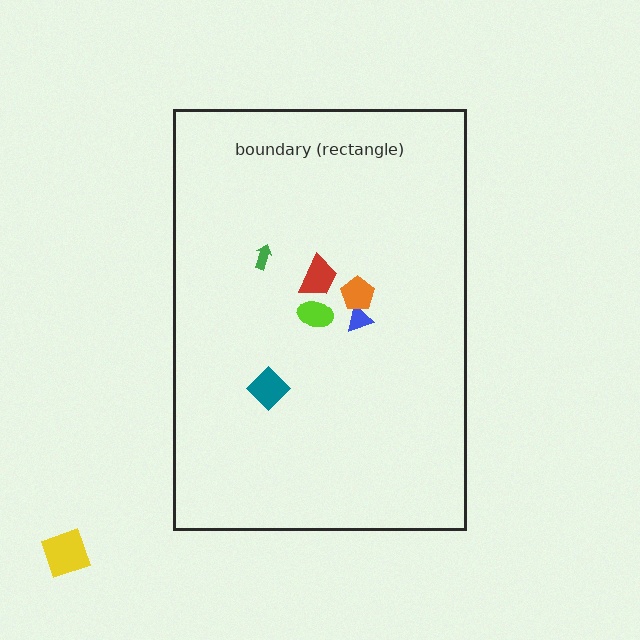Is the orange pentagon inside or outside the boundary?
Inside.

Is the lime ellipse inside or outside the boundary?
Inside.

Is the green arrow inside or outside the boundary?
Inside.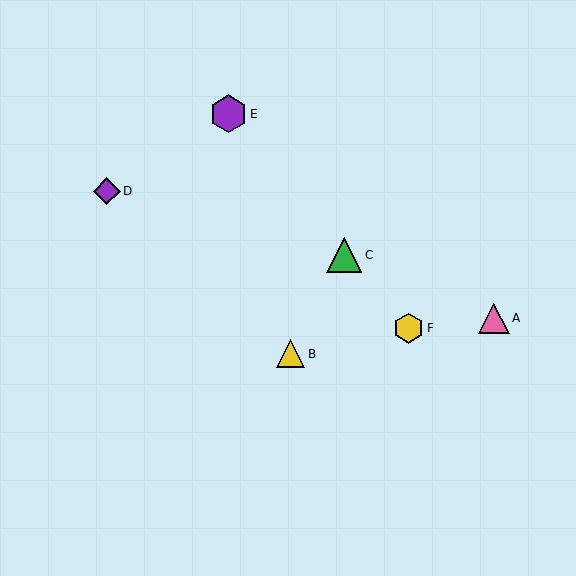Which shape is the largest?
The purple hexagon (labeled E) is the largest.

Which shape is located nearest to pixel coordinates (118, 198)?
The purple diamond (labeled D) at (107, 191) is nearest to that location.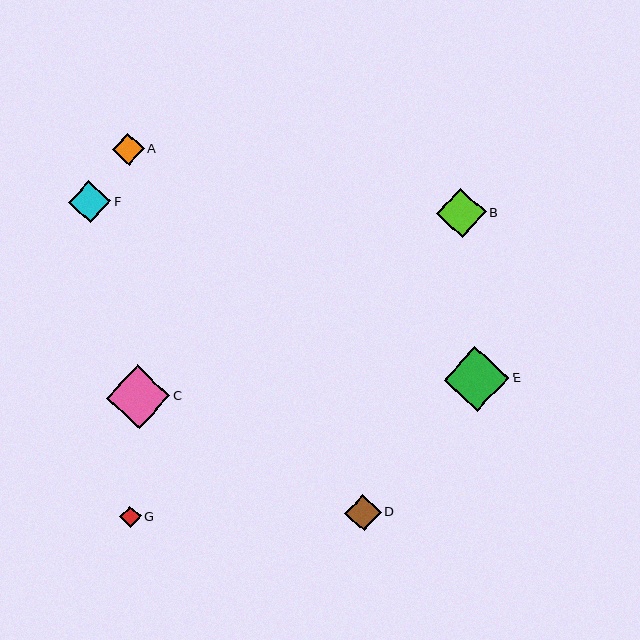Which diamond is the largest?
Diamond E is the largest with a size of approximately 65 pixels.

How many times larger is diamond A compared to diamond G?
Diamond A is approximately 1.5 times the size of diamond G.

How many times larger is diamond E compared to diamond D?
Diamond E is approximately 1.8 times the size of diamond D.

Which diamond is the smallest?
Diamond G is the smallest with a size of approximately 21 pixels.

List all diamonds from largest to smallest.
From largest to smallest: E, C, B, F, D, A, G.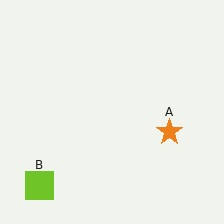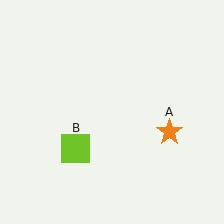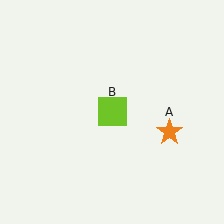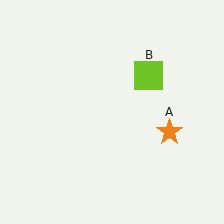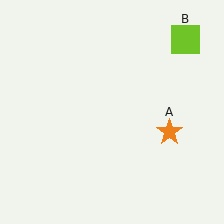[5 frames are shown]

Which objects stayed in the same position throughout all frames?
Orange star (object A) remained stationary.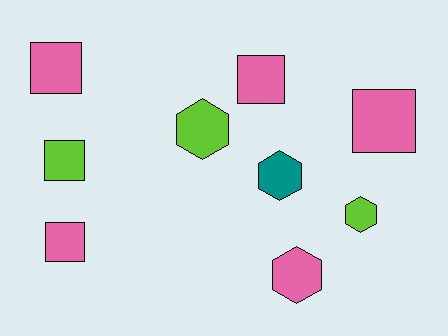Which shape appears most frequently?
Square, with 5 objects.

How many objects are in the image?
There are 9 objects.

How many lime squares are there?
There is 1 lime square.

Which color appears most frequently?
Pink, with 5 objects.